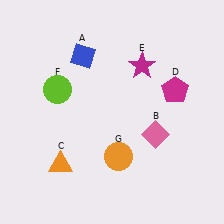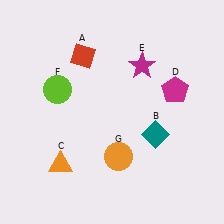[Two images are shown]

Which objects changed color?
A changed from blue to red. B changed from pink to teal.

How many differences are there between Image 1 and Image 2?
There are 2 differences between the two images.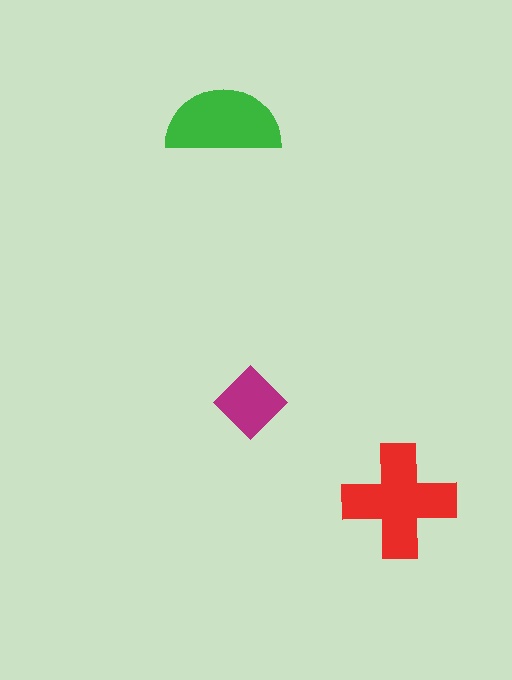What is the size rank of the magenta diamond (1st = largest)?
3rd.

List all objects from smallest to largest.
The magenta diamond, the green semicircle, the red cross.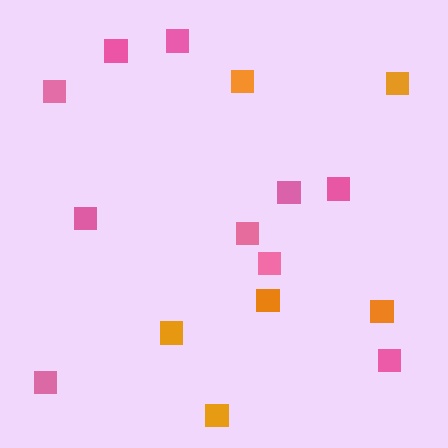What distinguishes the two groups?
There are 2 groups: one group of pink squares (10) and one group of orange squares (6).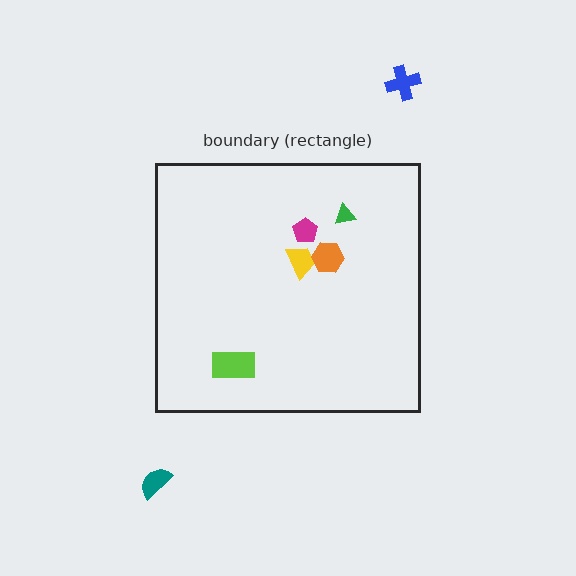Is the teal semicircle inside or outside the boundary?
Outside.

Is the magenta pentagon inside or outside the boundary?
Inside.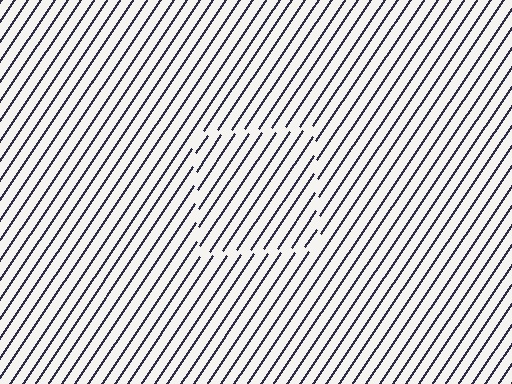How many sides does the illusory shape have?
4 sides — the line-ends trace a square.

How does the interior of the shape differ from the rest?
The interior of the shape contains the same grating, shifted by half a period — the contour is defined by the phase discontinuity where line-ends from the inner and outer gratings abut.